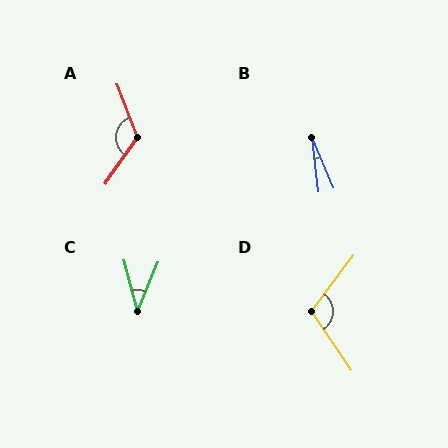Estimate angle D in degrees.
Approximately 109 degrees.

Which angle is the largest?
A, at approximately 124 degrees.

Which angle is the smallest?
B, at approximately 17 degrees.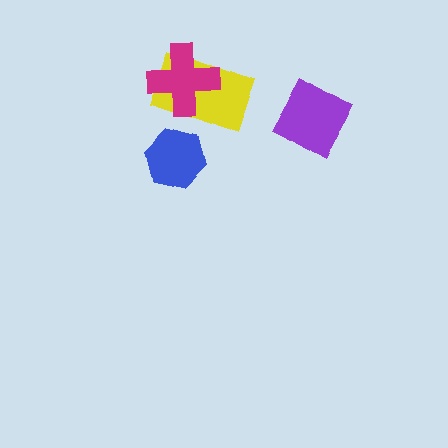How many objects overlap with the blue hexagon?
0 objects overlap with the blue hexagon.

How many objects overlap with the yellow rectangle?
1 object overlaps with the yellow rectangle.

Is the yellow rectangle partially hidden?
Yes, it is partially covered by another shape.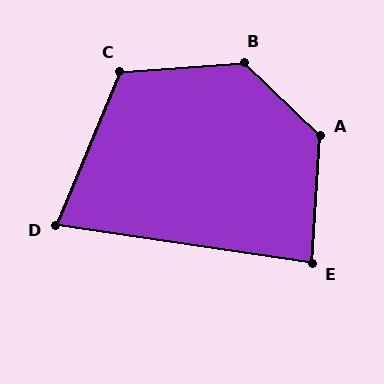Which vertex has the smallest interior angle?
D, at approximately 76 degrees.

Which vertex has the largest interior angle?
B, at approximately 131 degrees.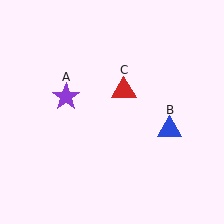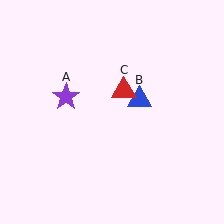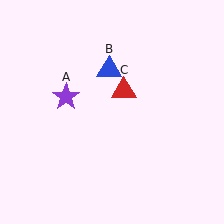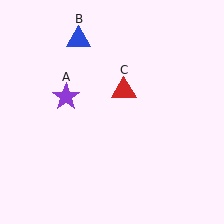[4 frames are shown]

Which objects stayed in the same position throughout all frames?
Purple star (object A) and red triangle (object C) remained stationary.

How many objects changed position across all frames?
1 object changed position: blue triangle (object B).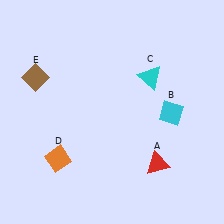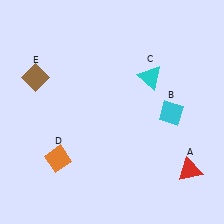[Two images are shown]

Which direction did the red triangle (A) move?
The red triangle (A) moved right.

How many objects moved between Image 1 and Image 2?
1 object moved between the two images.